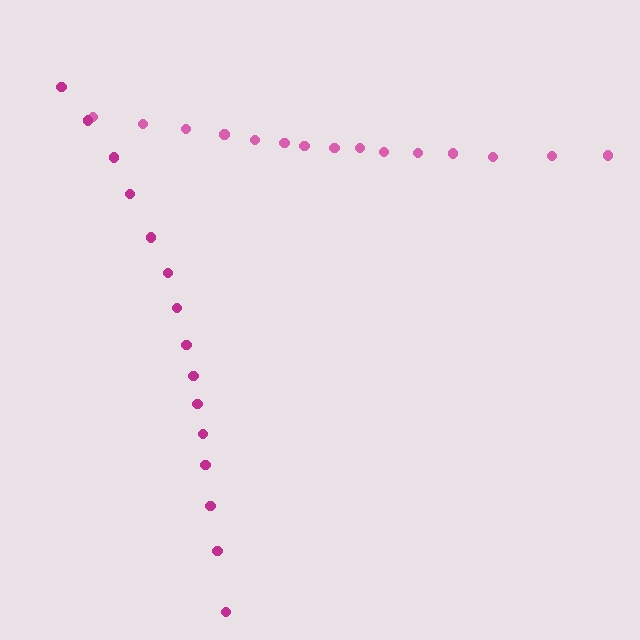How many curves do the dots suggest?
There are 2 distinct paths.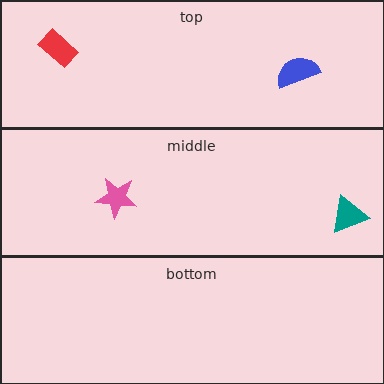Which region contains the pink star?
The middle region.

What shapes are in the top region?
The blue semicircle, the red rectangle.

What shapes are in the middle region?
The teal triangle, the pink star.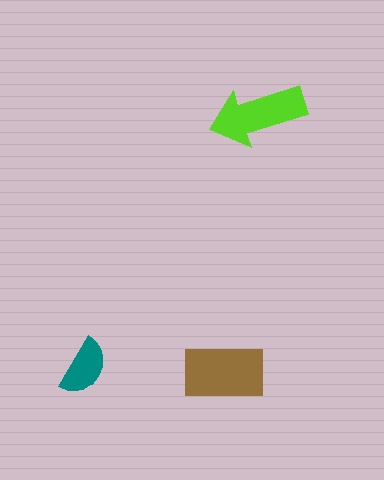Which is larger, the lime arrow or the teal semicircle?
The lime arrow.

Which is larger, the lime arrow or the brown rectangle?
The brown rectangle.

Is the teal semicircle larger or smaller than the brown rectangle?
Smaller.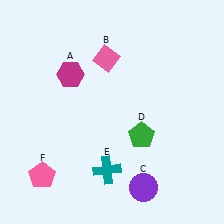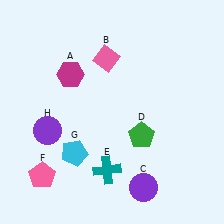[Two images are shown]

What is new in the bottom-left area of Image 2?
A purple circle (H) was added in the bottom-left area of Image 2.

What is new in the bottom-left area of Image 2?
A cyan pentagon (G) was added in the bottom-left area of Image 2.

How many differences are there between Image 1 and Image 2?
There are 2 differences between the two images.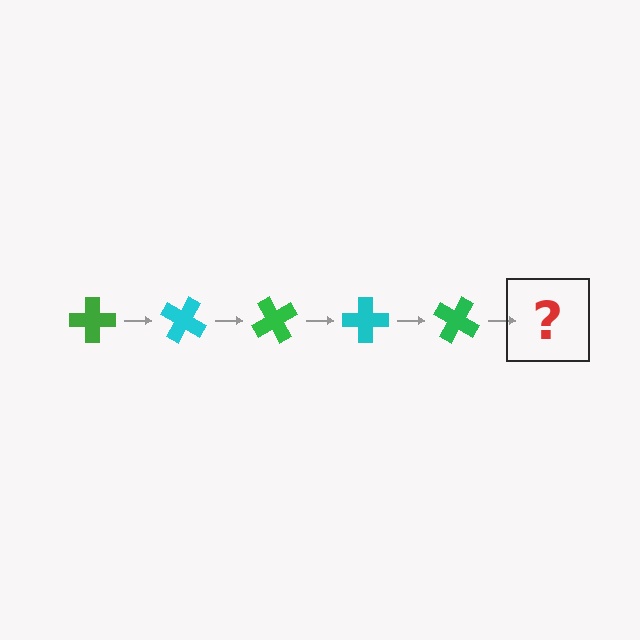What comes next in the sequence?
The next element should be a cyan cross, rotated 150 degrees from the start.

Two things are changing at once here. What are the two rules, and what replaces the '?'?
The two rules are that it rotates 30 degrees each step and the color cycles through green and cyan. The '?' should be a cyan cross, rotated 150 degrees from the start.